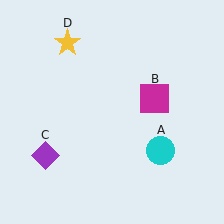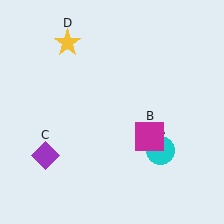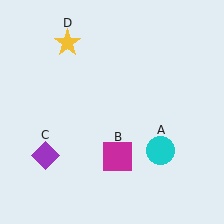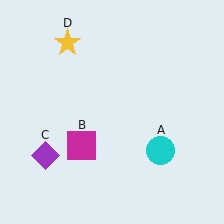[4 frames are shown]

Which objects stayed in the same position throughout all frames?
Cyan circle (object A) and purple diamond (object C) and yellow star (object D) remained stationary.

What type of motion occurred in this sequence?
The magenta square (object B) rotated clockwise around the center of the scene.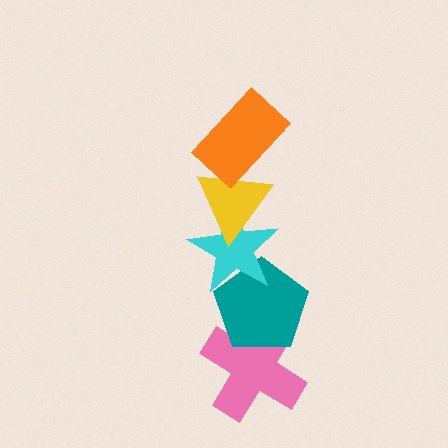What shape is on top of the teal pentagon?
The cyan star is on top of the teal pentagon.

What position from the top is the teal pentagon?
The teal pentagon is 4th from the top.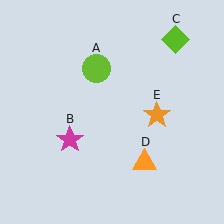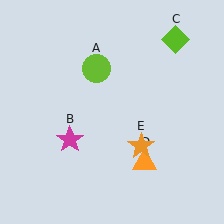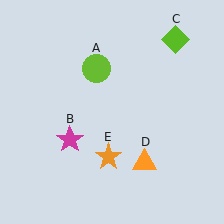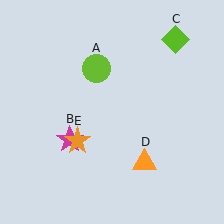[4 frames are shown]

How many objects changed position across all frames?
1 object changed position: orange star (object E).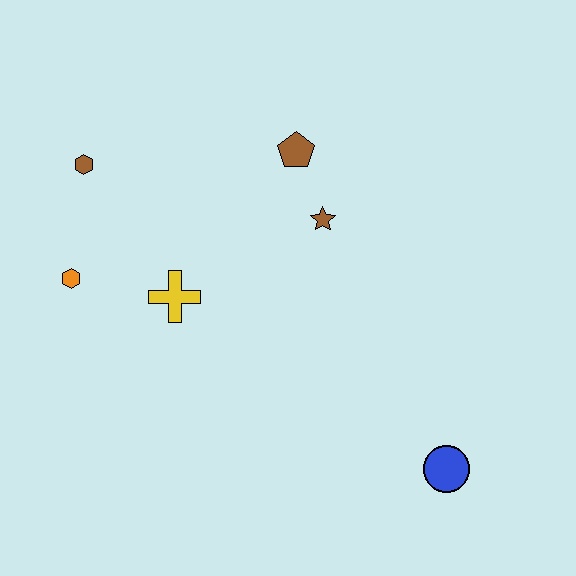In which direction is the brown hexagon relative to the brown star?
The brown hexagon is to the left of the brown star.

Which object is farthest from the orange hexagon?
The blue circle is farthest from the orange hexagon.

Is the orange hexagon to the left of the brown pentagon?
Yes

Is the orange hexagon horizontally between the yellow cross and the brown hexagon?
No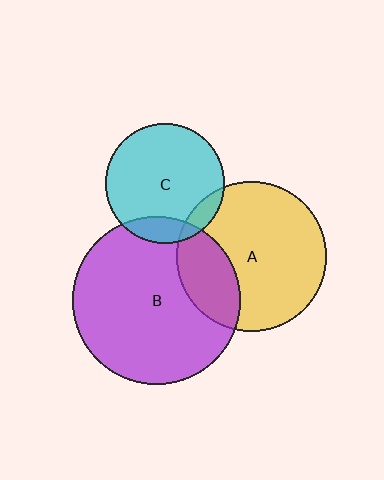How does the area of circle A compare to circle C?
Approximately 1.6 times.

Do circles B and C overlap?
Yes.